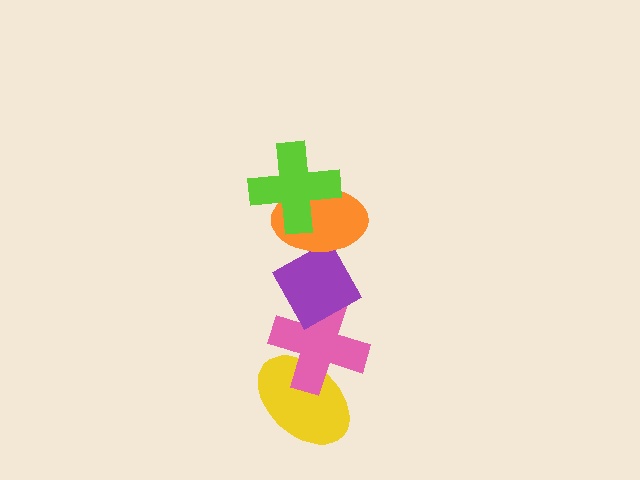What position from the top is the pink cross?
The pink cross is 4th from the top.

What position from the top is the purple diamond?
The purple diamond is 3rd from the top.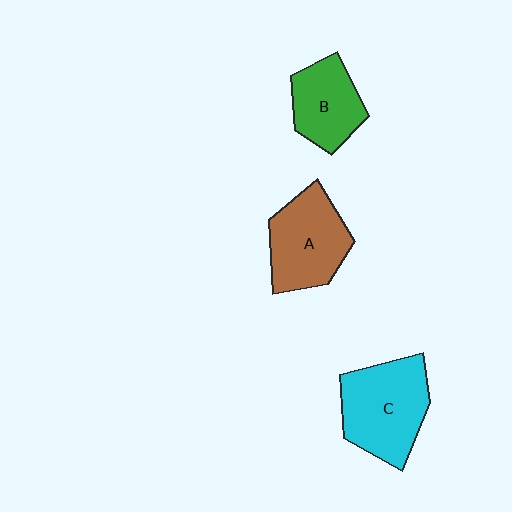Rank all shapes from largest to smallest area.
From largest to smallest: C (cyan), A (brown), B (green).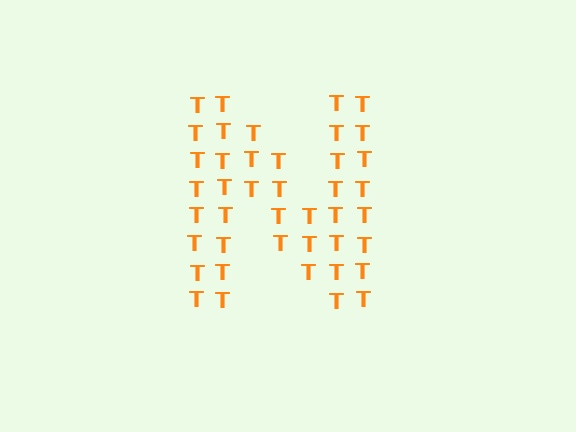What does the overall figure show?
The overall figure shows the letter N.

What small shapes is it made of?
It is made of small letter T's.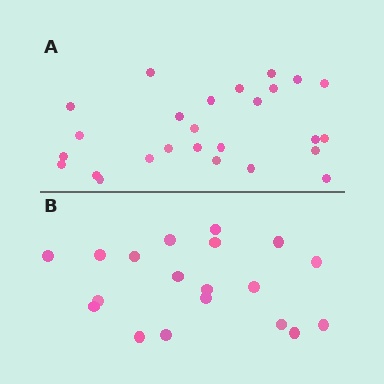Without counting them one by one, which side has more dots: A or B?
Region A (the top region) has more dots.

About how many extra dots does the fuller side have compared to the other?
Region A has roughly 8 or so more dots than region B.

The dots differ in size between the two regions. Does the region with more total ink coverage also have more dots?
No. Region B has more total ink coverage because its dots are larger, but region A actually contains more individual dots. Total area can be misleading — the number of items is what matters here.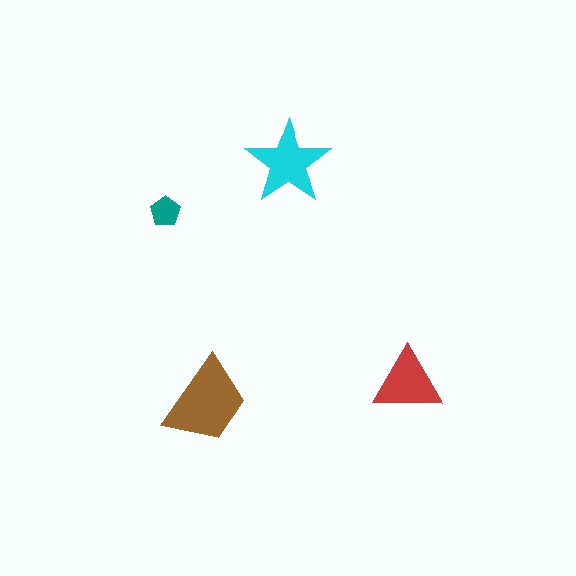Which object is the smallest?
The teal pentagon.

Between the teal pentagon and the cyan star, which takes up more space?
The cyan star.